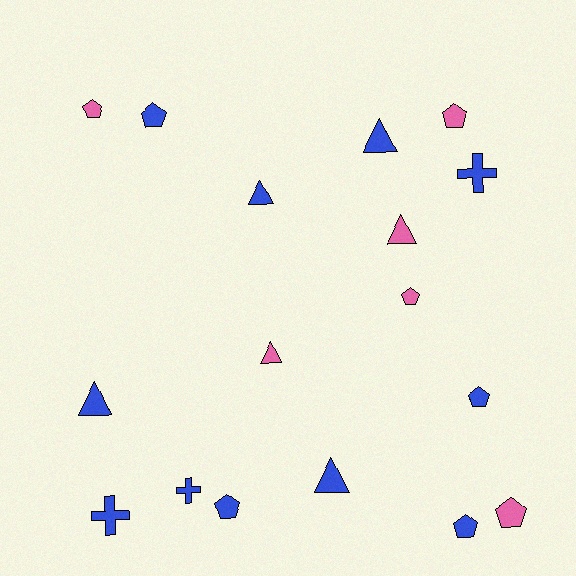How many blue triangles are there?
There are 4 blue triangles.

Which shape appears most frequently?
Pentagon, with 8 objects.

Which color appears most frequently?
Blue, with 11 objects.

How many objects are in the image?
There are 17 objects.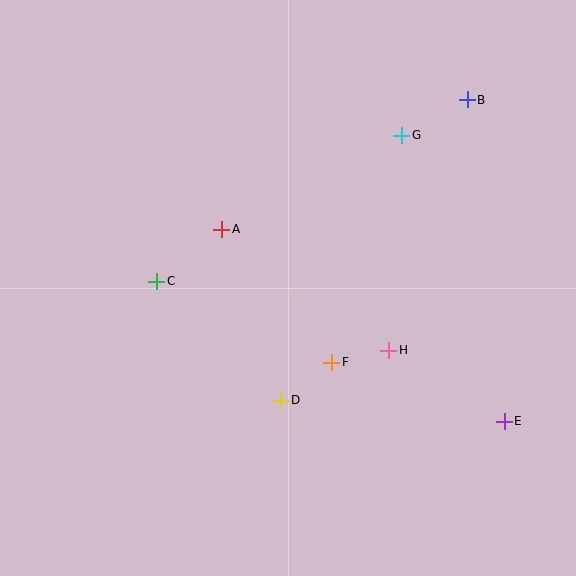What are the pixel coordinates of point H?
Point H is at (389, 350).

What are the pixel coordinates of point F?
Point F is at (332, 362).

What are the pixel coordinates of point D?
Point D is at (281, 400).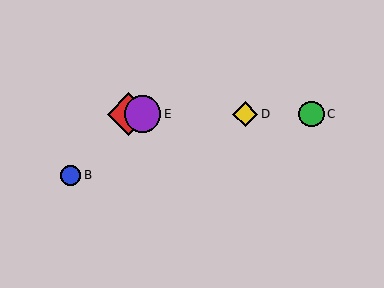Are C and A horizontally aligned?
Yes, both are at y≈114.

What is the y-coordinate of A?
Object A is at y≈114.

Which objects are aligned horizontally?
Objects A, C, D, E are aligned horizontally.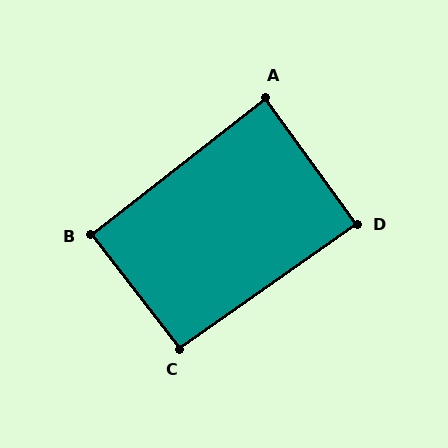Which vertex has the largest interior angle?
C, at approximately 93 degrees.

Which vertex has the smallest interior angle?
A, at approximately 87 degrees.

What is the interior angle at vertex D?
Approximately 89 degrees (approximately right).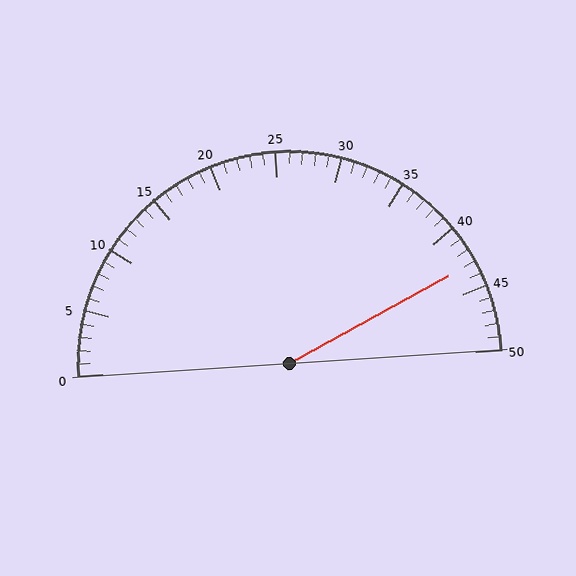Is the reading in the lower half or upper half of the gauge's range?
The reading is in the upper half of the range (0 to 50).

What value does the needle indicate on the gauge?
The needle indicates approximately 43.